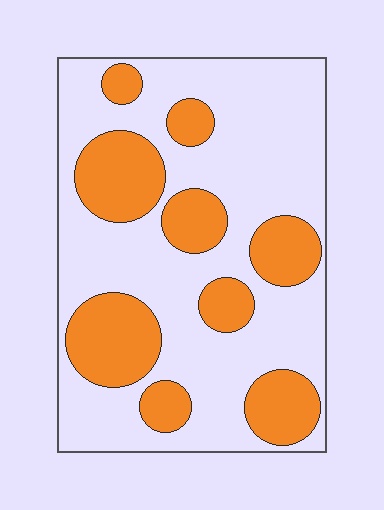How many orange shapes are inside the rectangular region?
9.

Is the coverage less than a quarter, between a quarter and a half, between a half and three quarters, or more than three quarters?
Between a quarter and a half.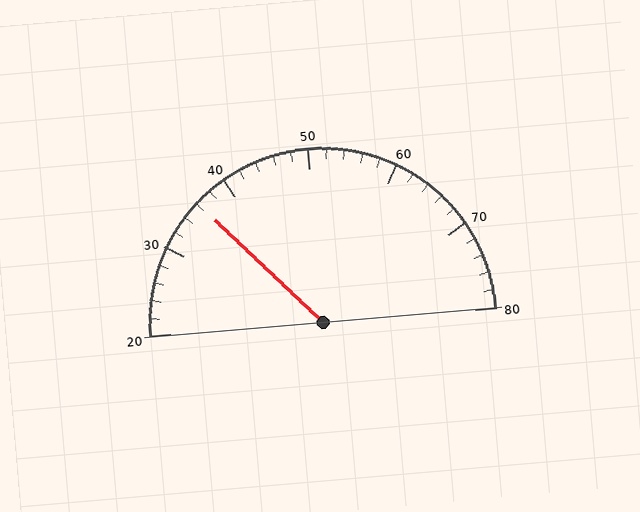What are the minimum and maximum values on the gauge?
The gauge ranges from 20 to 80.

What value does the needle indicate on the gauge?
The needle indicates approximately 36.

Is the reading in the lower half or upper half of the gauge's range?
The reading is in the lower half of the range (20 to 80).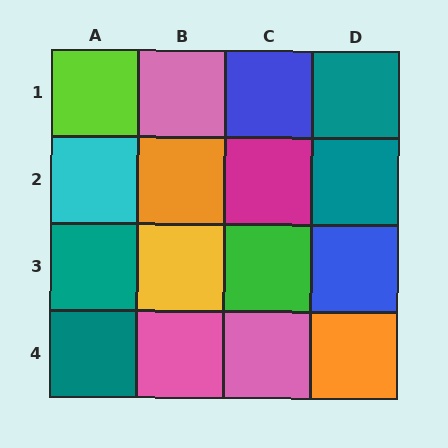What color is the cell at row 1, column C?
Blue.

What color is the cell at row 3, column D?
Blue.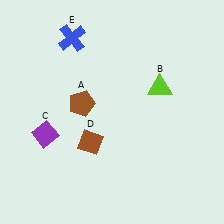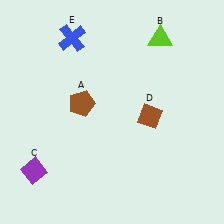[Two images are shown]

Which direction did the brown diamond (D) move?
The brown diamond (D) moved right.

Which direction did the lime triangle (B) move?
The lime triangle (B) moved up.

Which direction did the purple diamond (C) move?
The purple diamond (C) moved down.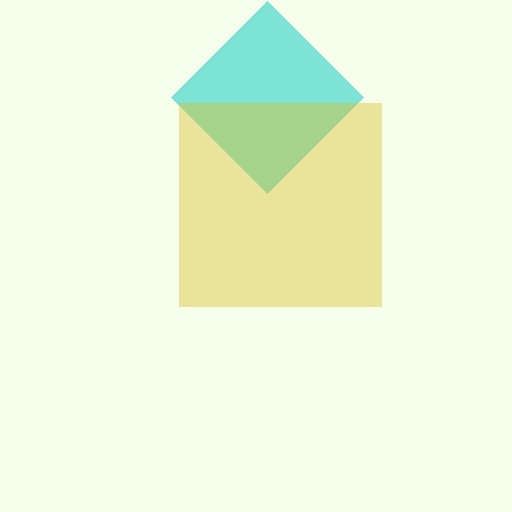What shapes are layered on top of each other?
The layered shapes are: a cyan diamond, a yellow square.